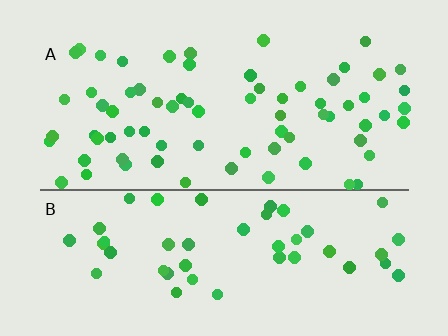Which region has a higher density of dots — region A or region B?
A (the top).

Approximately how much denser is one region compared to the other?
Approximately 1.4× — region A over region B.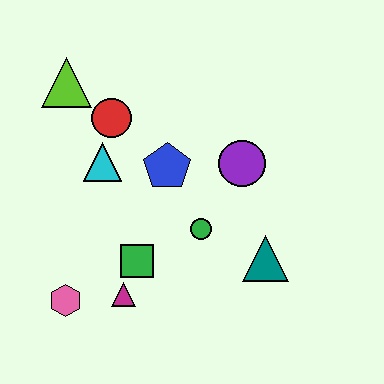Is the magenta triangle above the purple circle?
No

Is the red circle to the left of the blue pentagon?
Yes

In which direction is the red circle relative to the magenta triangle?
The red circle is above the magenta triangle.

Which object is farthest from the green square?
The lime triangle is farthest from the green square.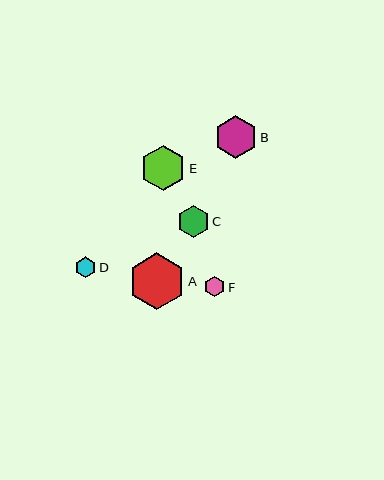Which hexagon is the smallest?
Hexagon F is the smallest with a size of approximately 20 pixels.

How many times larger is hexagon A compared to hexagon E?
Hexagon A is approximately 1.3 times the size of hexagon E.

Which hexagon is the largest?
Hexagon A is the largest with a size of approximately 57 pixels.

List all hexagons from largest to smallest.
From largest to smallest: A, E, B, C, D, F.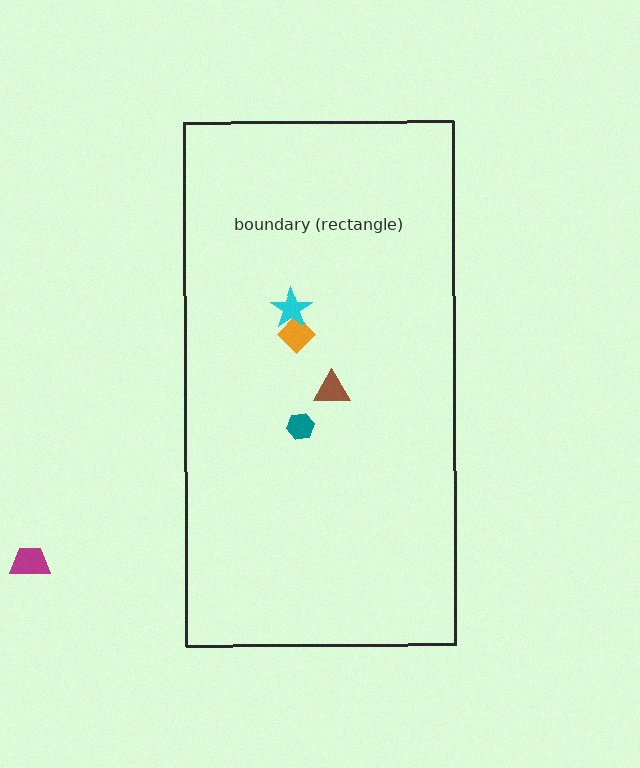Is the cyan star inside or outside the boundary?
Inside.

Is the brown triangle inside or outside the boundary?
Inside.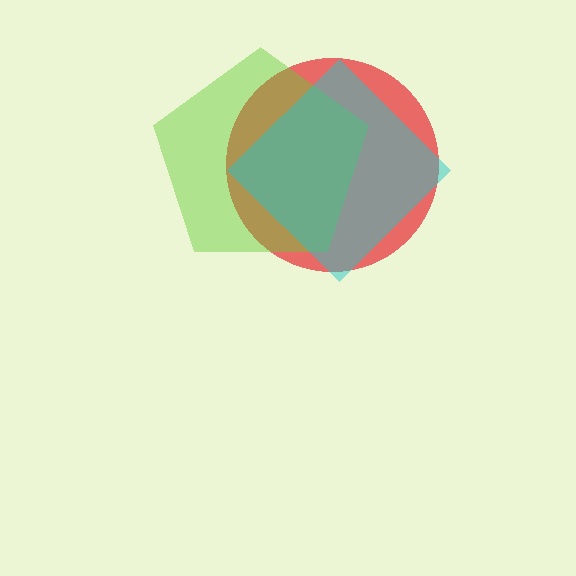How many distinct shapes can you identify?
There are 3 distinct shapes: a red circle, a lime pentagon, a cyan diamond.